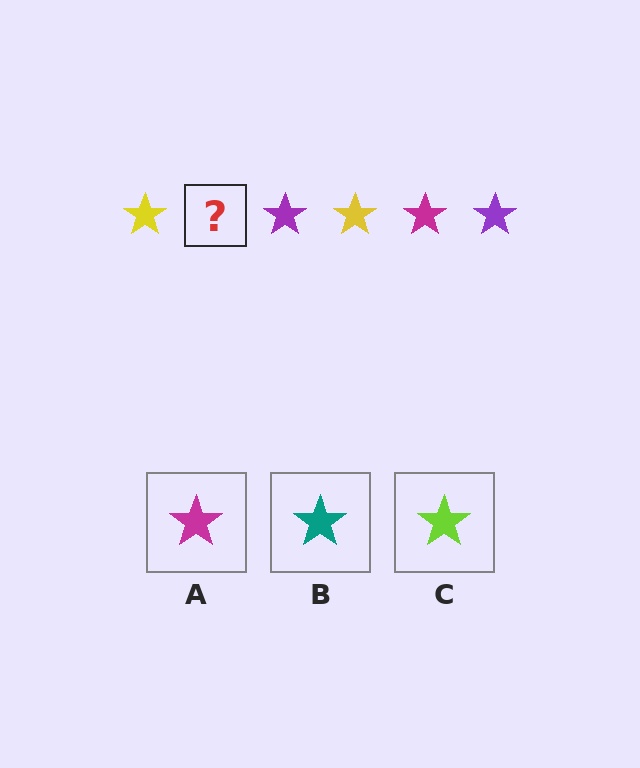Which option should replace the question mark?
Option A.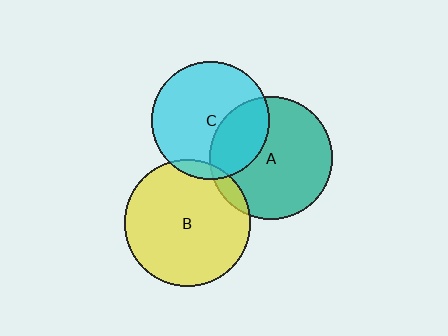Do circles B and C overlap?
Yes.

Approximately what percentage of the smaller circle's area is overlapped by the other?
Approximately 5%.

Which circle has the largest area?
Circle B (yellow).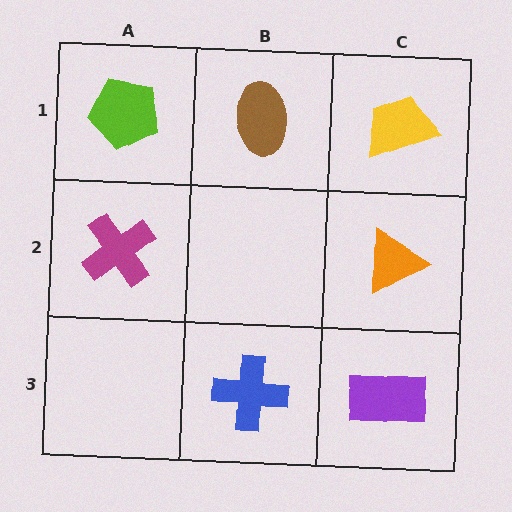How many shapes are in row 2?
2 shapes.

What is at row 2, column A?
A magenta cross.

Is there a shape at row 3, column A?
No, that cell is empty.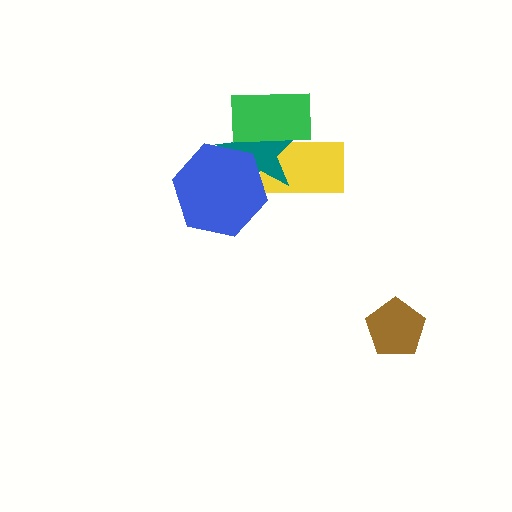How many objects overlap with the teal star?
3 objects overlap with the teal star.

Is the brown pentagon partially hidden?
No, no other shape covers it.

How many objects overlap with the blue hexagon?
1 object overlaps with the blue hexagon.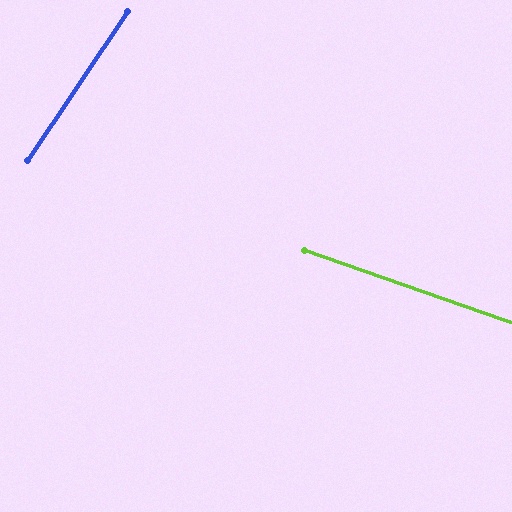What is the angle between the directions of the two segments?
Approximately 75 degrees.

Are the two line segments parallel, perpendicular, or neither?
Neither parallel nor perpendicular — they differ by about 75°.